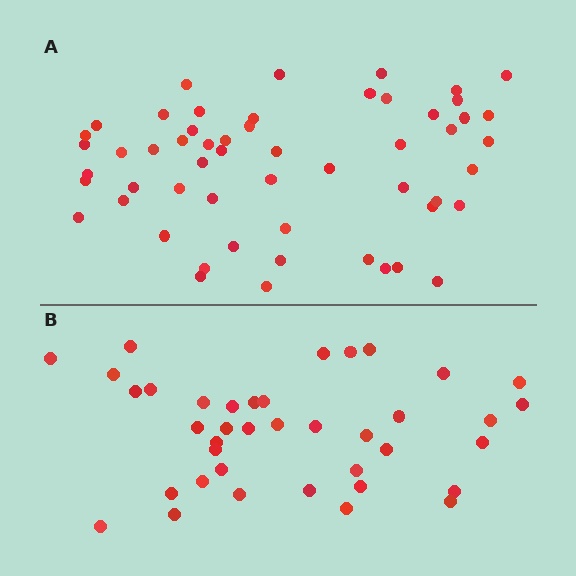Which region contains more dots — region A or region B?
Region A (the top region) has more dots.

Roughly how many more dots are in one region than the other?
Region A has approximately 15 more dots than region B.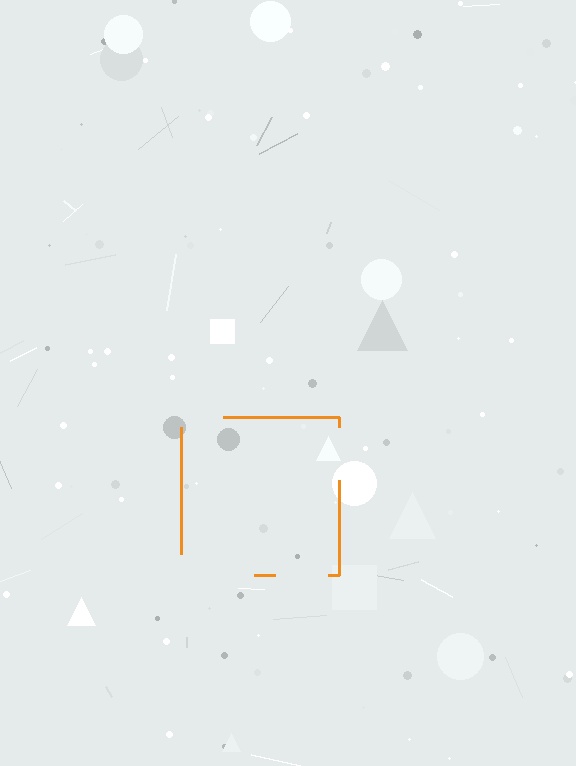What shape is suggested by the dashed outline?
The dashed outline suggests a square.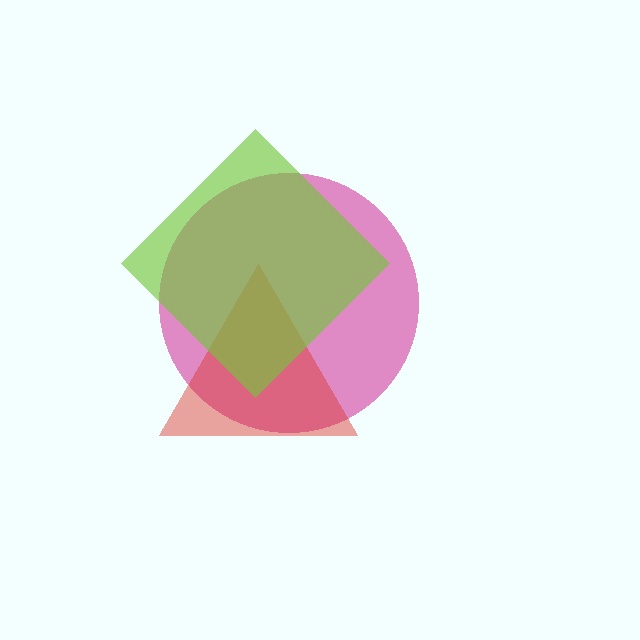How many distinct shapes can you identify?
There are 3 distinct shapes: a magenta circle, a red triangle, a lime diamond.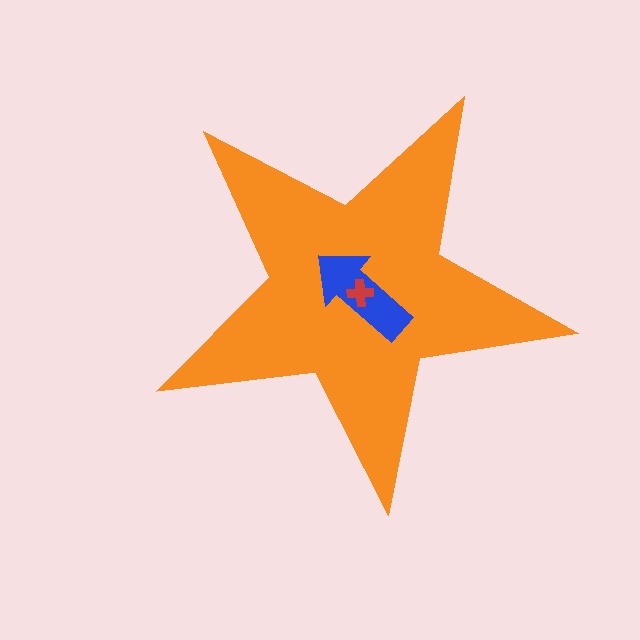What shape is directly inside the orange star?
The blue arrow.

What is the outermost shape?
The orange star.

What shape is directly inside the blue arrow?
The red cross.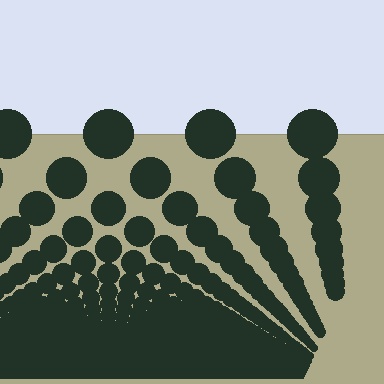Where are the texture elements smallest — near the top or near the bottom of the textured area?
Near the bottom.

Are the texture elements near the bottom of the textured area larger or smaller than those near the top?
Smaller. The gradient is inverted — elements near the bottom are smaller and denser.